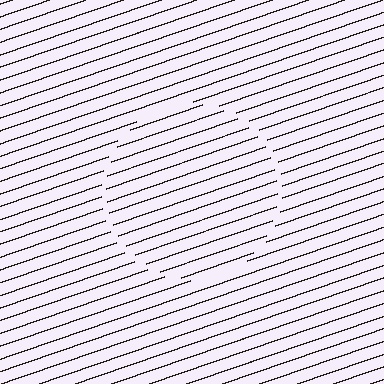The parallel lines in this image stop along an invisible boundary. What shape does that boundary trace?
An illusory circle. The interior of the shape contains the same grating, shifted by half a period — the contour is defined by the phase discontinuity where line-ends from the inner and outer gratings abut.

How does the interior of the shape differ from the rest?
The interior of the shape contains the same grating, shifted by half a period — the contour is defined by the phase discontinuity where line-ends from the inner and outer gratings abut.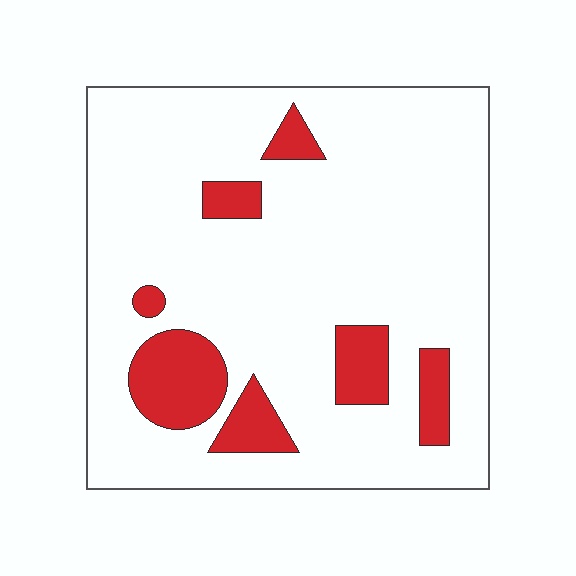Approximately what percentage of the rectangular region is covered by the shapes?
Approximately 15%.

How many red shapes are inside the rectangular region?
7.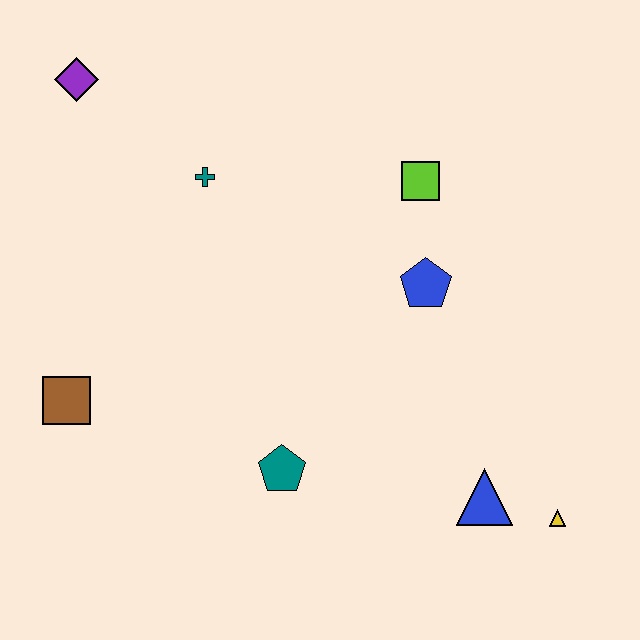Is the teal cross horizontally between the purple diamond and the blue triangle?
Yes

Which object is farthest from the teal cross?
The yellow triangle is farthest from the teal cross.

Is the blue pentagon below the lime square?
Yes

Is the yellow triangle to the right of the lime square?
Yes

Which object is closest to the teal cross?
The purple diamond is closest to the teal cross.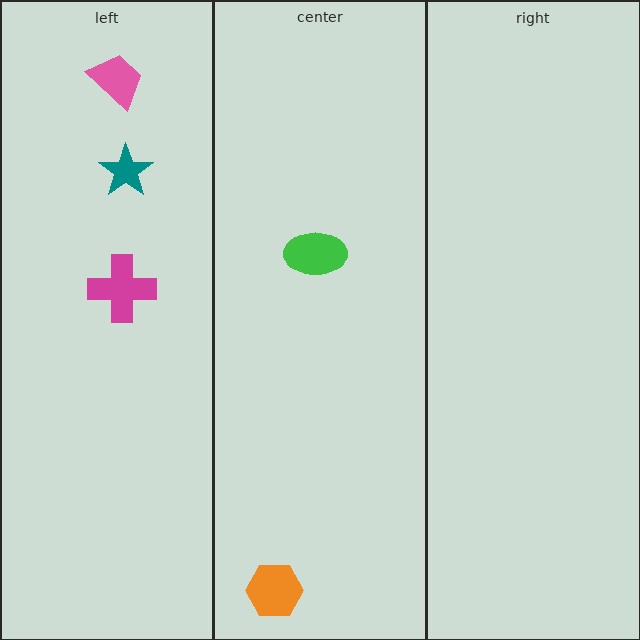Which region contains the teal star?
The left region.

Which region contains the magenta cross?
The left region.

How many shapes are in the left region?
3.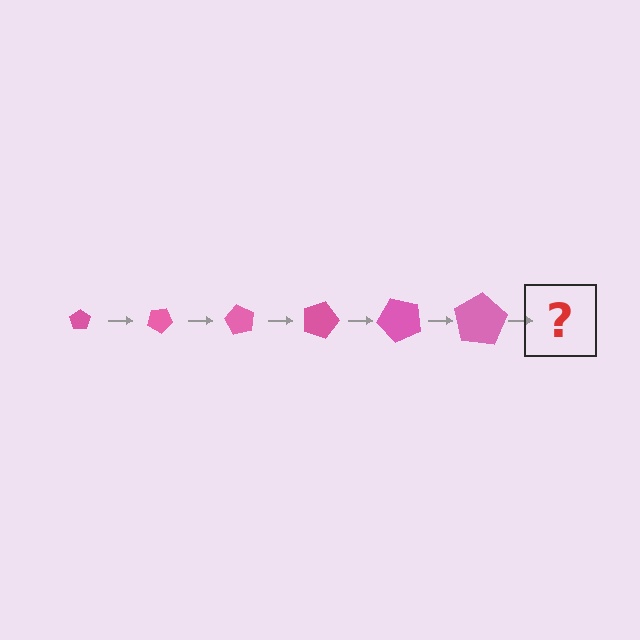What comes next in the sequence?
The next element should be a pentagon, larger than the previous one and rotated 180 degrees from the start.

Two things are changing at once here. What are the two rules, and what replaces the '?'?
The two rules are that the pentagon grows larger each step and it rotates 30 degrees each step. The '?' should be a pentagon, larger than the previous one and rotated 180 degrees from the start.